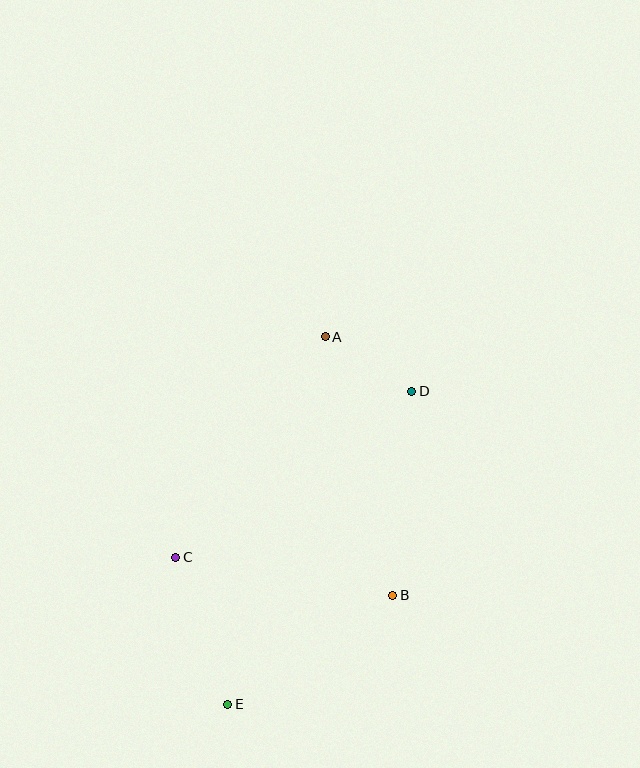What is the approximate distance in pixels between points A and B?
The distance between A and B is approximately 267 pixels.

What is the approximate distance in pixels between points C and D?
The distance between C and D is approximately 289 pixels.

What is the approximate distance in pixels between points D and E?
The distance between D and E is approximately 363 pixels.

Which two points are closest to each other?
Points A and D are closest to each other.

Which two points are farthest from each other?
Points A and E are farthest from each other.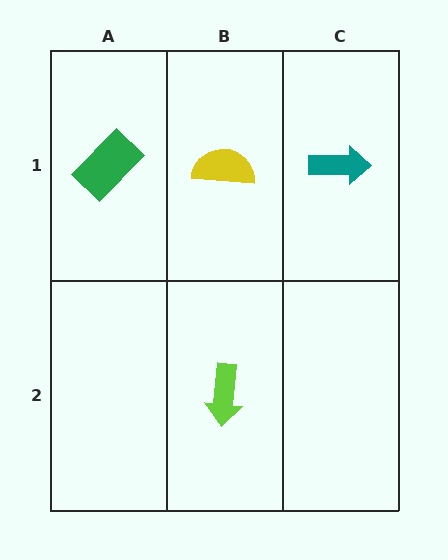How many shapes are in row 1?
3 shapes.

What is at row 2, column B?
A lime arrow.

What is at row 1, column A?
A green rectangle.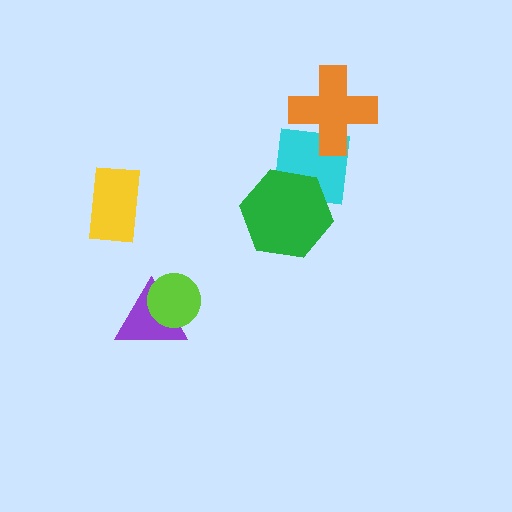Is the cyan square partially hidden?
Yes, it is partially covered by another shape.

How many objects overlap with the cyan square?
2 objects overlap with the cyan square.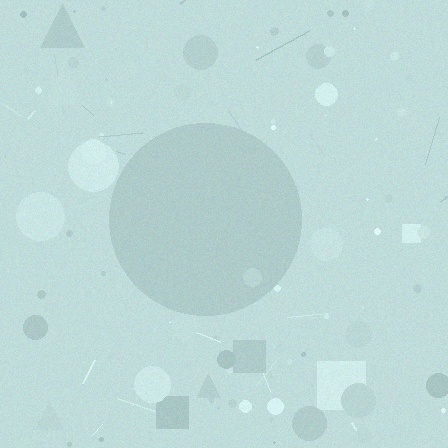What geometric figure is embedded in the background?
A circle is embedded in the background.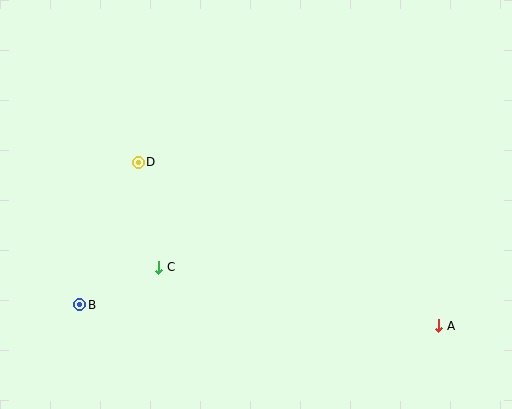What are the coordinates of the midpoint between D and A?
The midpoint between D and A is at (289, 244).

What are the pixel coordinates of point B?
Point B is at (80, 305).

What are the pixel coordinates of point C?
Point C is at (159, 267).